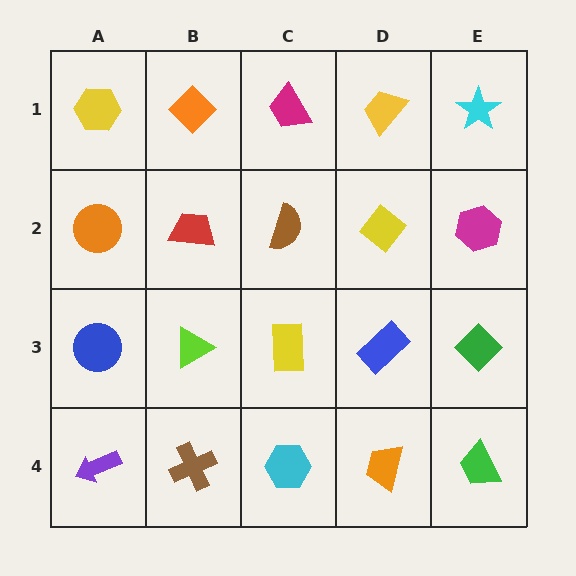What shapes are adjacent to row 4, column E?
A green diamond (row 3, column E), an orange trapezoid (row 4, column D).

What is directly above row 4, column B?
A lime triangle.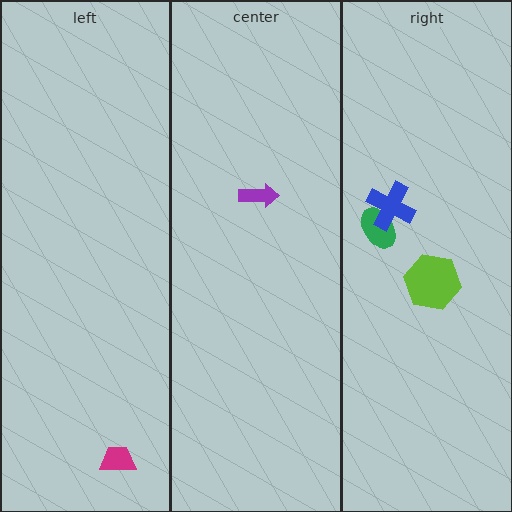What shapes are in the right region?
The green ellipse, the blue cross, the lime hexagon.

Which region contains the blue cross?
The right region.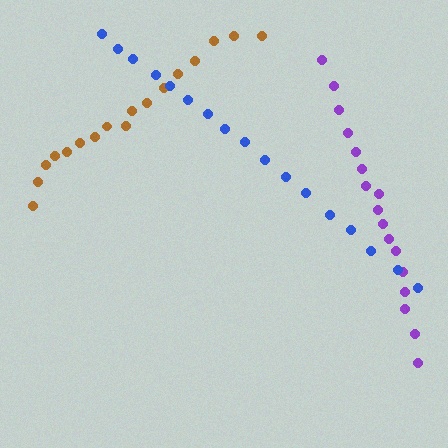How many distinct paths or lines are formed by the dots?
There are 3 distinct paths.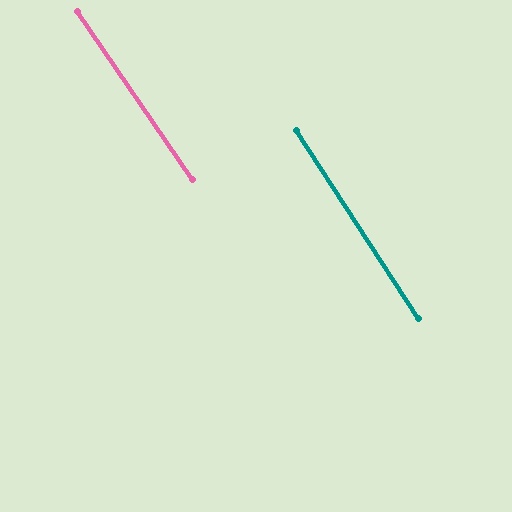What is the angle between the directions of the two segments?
Approximately 2 degrees.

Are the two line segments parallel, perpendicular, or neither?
Parallel — their directions differ by only 1.7°.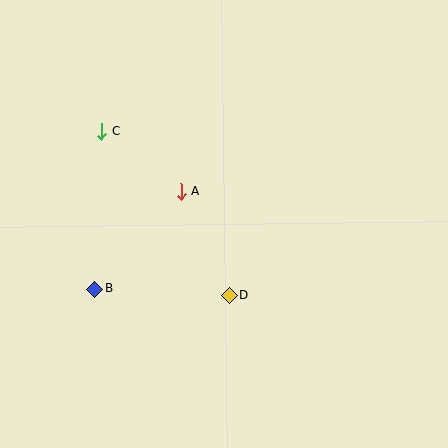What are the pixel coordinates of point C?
Point C is at (101, 131).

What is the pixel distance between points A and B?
The distance between A and B is 130 pixels.